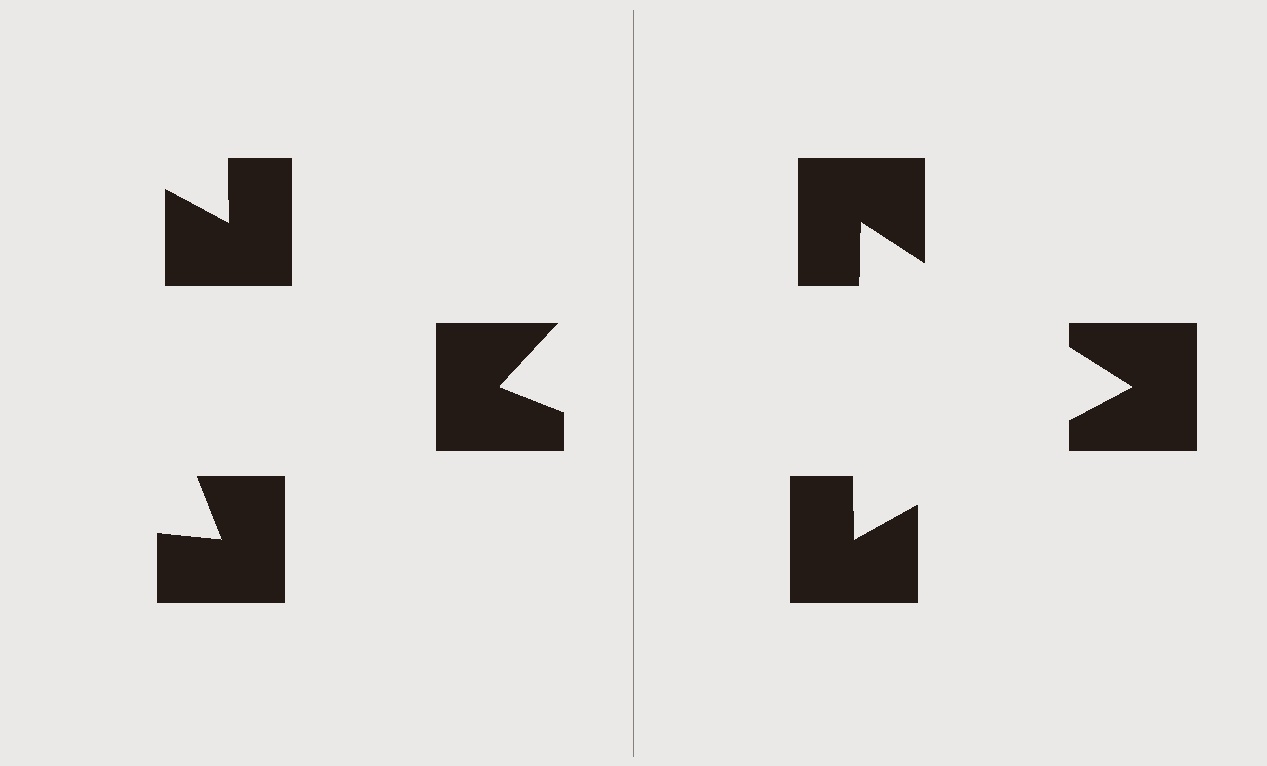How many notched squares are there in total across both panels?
6 — 3 on each side.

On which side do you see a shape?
An illusory triangle appears on the right side. On the left side the wedge cuts are rotated, so no coherent shape forms.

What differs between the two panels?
The notched squares are positioned identically on both sides; only the wedge orientations differ. On the right they align to a triangle; on the left they are misaligned.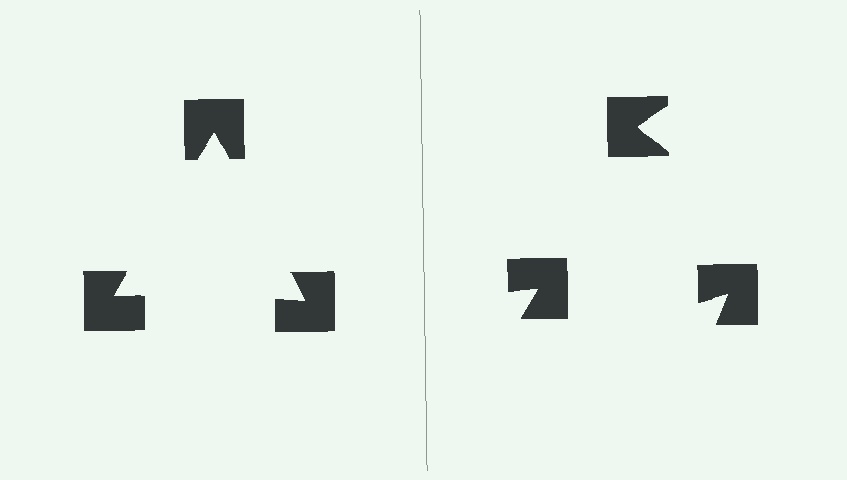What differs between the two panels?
The notched squares are positioned identically on both sides; only the wedge orientations differ. On the left they align to a triangle; on the right they are misaligned.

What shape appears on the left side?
An illusory triangle.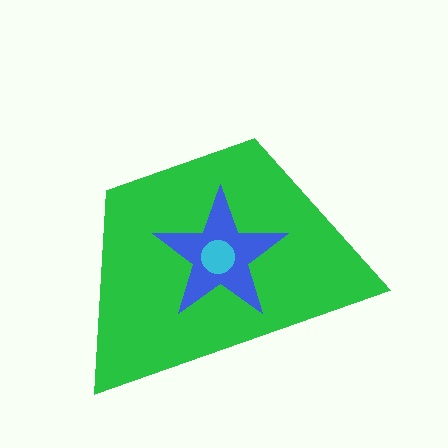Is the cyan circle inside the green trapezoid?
Yes.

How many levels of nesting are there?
3.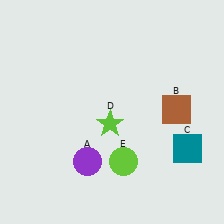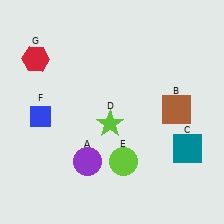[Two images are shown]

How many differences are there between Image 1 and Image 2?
There are 2 differences between the two images.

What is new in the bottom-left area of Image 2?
A blue diamond (F) was added in the bottom-left area of Image 2.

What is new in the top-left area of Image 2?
A red hexagon (G) was added in the top-left area of Image 2.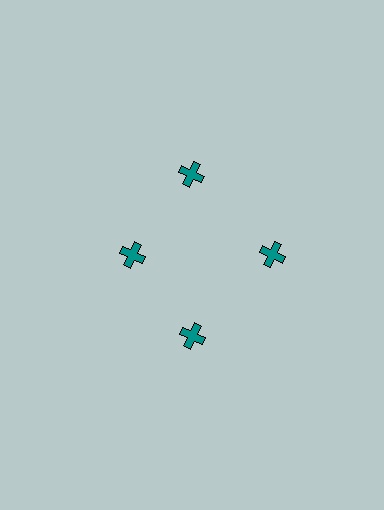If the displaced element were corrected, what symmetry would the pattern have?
It would have 4-fold rotational symmetry — the pattern would map onto itself every 90 degrees.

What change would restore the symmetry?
The symmetry would be restored by moving it outward, back onto the ring so that all 4 crosses sit at equal angles and equal distance from the center.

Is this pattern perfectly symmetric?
No. The 4 teal crosses are arranged in a ring, but one element near the 9 o'clock position is pulled inward toward the center, breaking the 4-fold rotational symmetry.